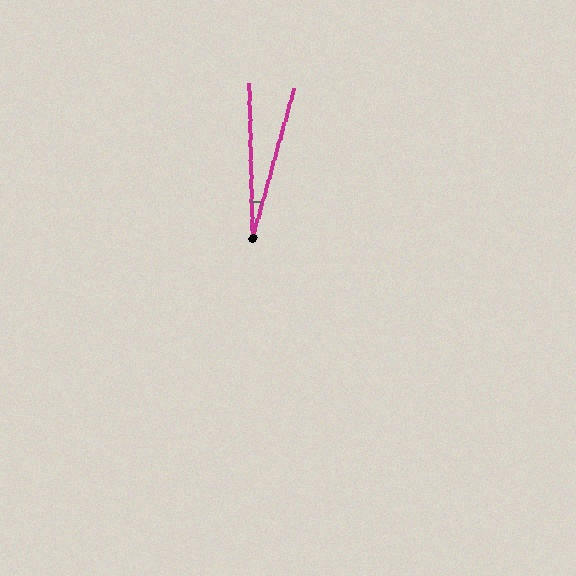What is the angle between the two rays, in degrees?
Approximately 17 degrees.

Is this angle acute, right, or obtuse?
It is acute.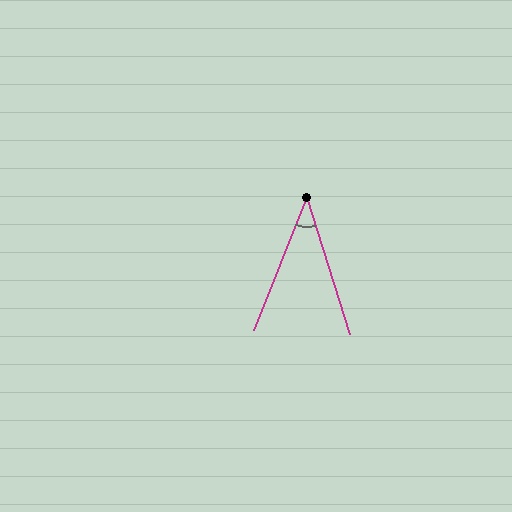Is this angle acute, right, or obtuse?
It is acute.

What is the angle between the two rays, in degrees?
Approximately 39 degrees.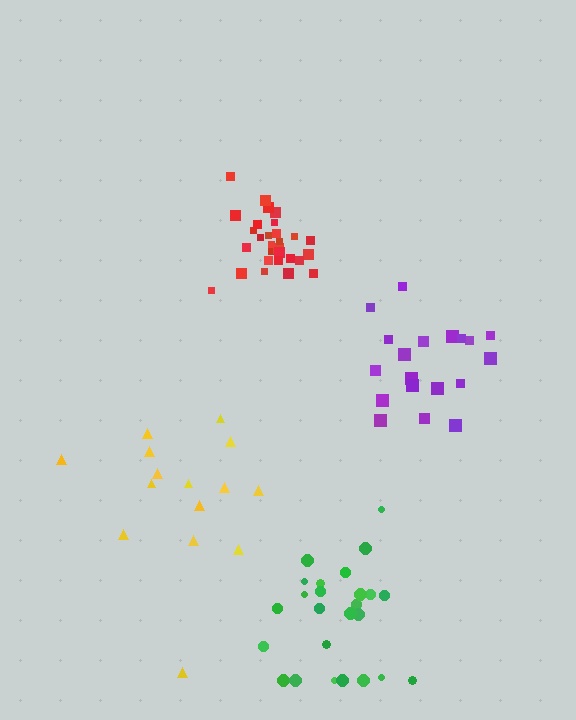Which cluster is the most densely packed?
Red.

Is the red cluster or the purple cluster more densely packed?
Red.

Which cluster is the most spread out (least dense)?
Yellow.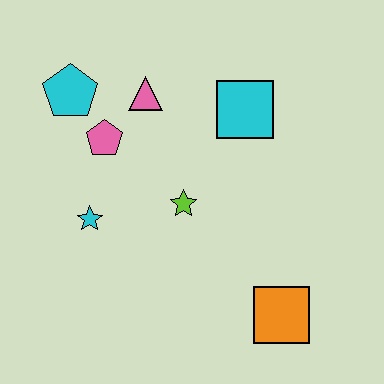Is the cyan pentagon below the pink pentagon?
No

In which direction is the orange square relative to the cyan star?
The orange square is to the right of the cyan star.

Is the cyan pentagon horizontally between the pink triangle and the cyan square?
No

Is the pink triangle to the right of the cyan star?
Yes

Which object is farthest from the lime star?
The cyan pentagon is farthest from the lime star.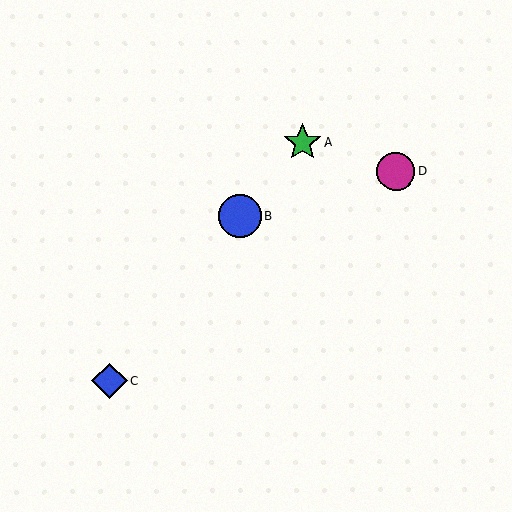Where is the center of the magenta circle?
The center of the magenta circle is at (396, 171).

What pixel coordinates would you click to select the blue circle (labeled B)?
Click at (240, 216) to select the blue circle B.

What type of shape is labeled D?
Shape D is a magenta circle.